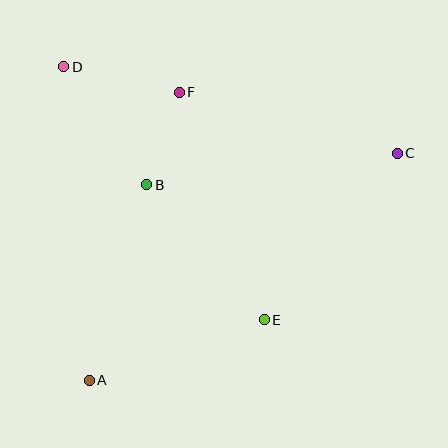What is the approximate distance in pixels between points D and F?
The distance between D and F is approximately 119 pixels.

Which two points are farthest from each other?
Points A and C are farthest from each other.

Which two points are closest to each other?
Points B and F are closest to each other.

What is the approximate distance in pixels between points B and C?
The distance between B and C is approximately 252 pixels.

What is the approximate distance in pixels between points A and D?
The distance between A and D is approximately 315 pixels.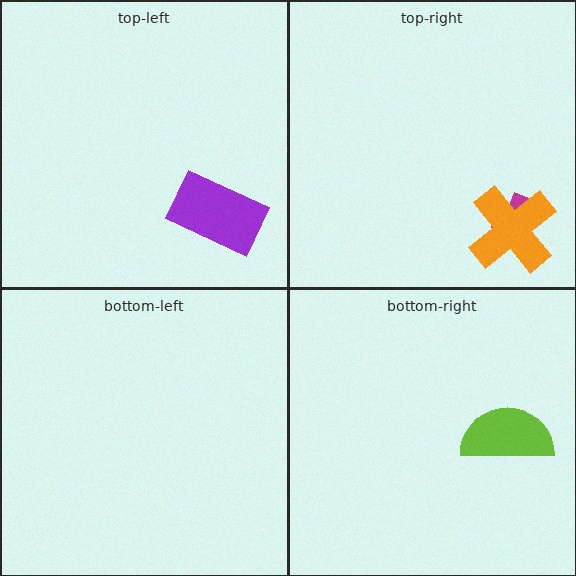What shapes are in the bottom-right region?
The lime semicircle.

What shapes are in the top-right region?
The magenta arrow, the orange cross.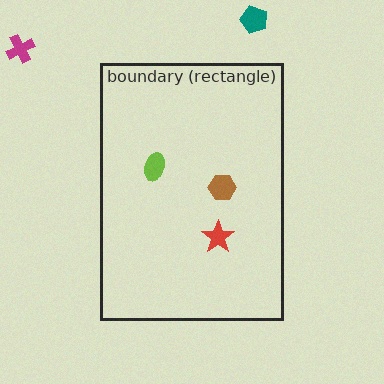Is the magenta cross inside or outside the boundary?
Outside.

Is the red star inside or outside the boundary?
Inside.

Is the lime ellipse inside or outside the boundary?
Inside.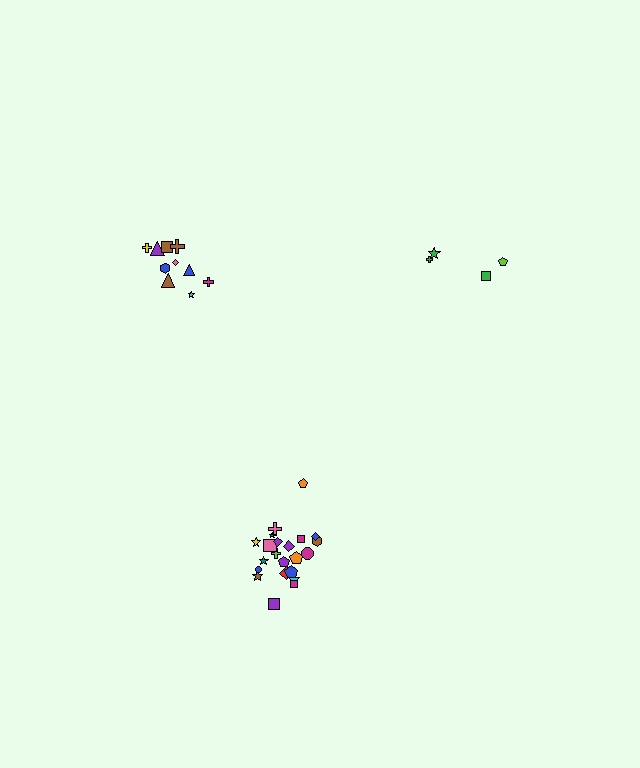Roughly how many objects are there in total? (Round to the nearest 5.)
Roughly 35 objects in total.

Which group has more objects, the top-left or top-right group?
The top-left group.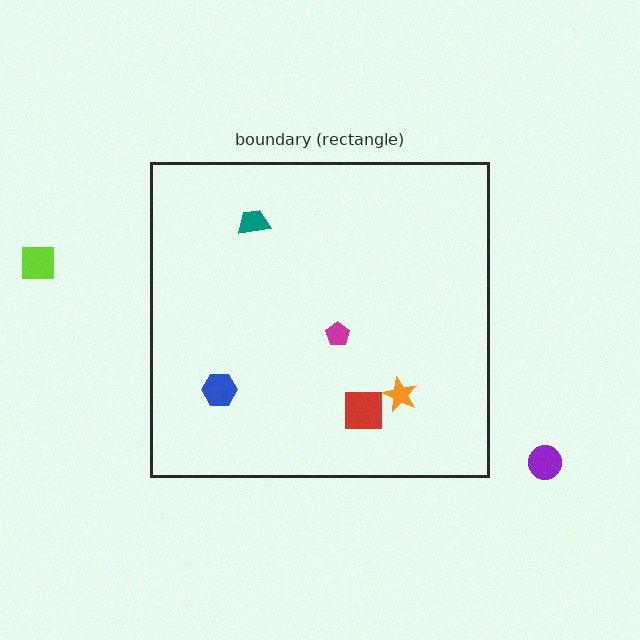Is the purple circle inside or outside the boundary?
Outside.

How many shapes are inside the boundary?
5 inside, 2 outside.